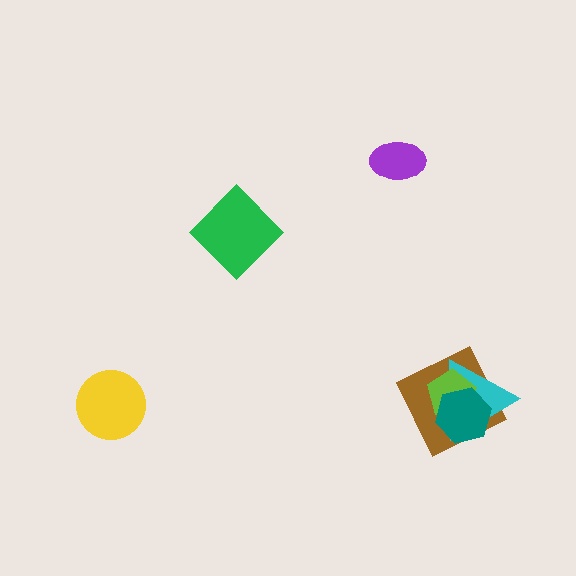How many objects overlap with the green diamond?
0 objects overlap with the green diamond.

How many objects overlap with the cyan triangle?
3 objects overlap with the cyan triangle.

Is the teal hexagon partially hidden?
No, no other shape covers it.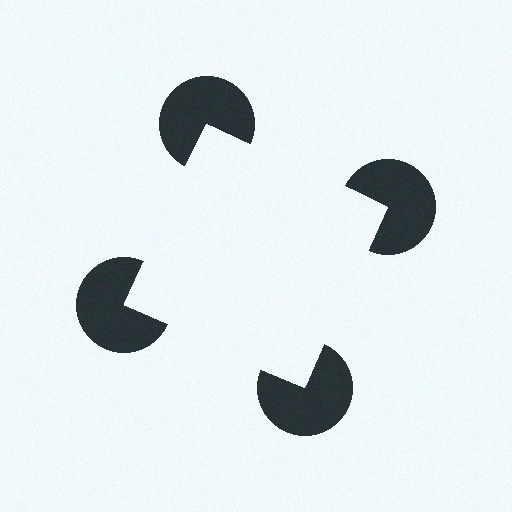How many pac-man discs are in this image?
There are 4 — one at each vertex of the illusory square.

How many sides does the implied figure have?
4 sides.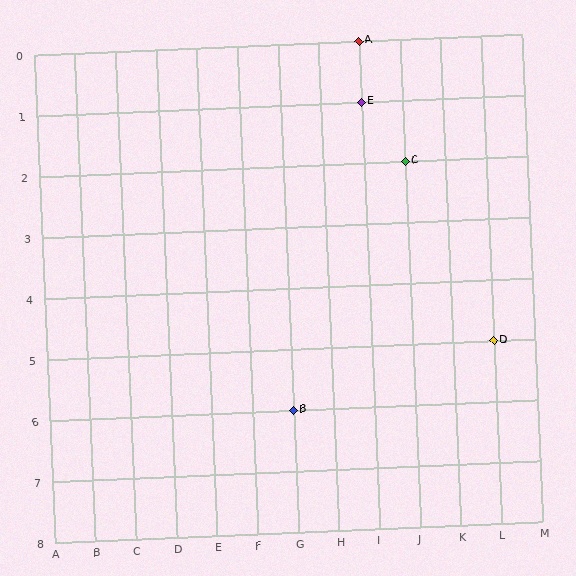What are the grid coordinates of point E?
Point E is at grid coordinates (I, 1).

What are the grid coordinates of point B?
Point B is at grid coordinates (G, 6).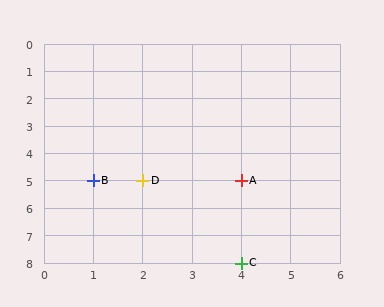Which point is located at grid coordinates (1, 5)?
Point B is at (1, 5).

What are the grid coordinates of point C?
Point C is at grid coordinates (4, 8).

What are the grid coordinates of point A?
Point A is at grid coordinates (4, 5).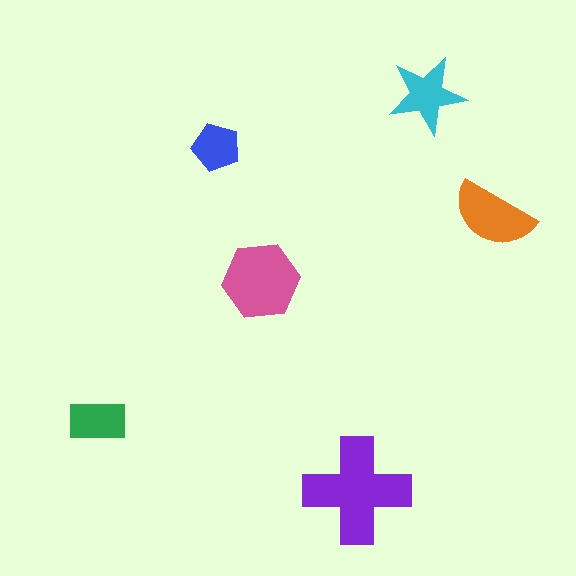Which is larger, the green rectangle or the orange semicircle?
The orange semicircle.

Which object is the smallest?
The blue pentagon.